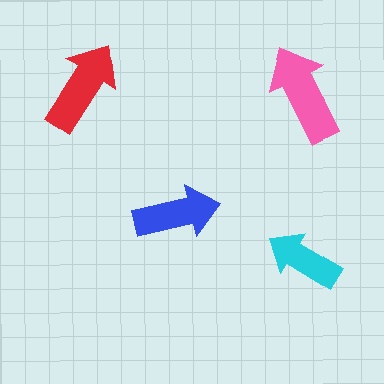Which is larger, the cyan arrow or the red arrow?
The red one.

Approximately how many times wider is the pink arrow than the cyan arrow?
About 1.5 times wider.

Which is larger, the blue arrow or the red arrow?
The red one.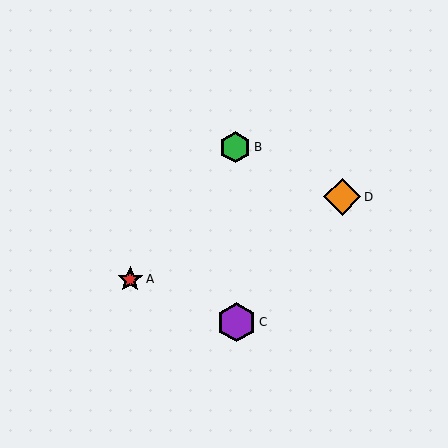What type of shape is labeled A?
Shape A is a red star.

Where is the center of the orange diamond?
The center of the orange diamond is at (342, 197).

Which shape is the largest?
The purple hexagon (labeled C) is the largest.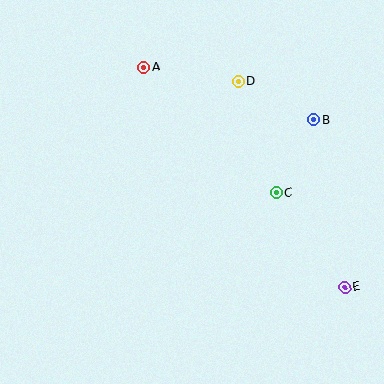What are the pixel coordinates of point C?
Point C is at (276, 193).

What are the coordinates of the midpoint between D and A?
The midpoint between D and A is at (191, 74).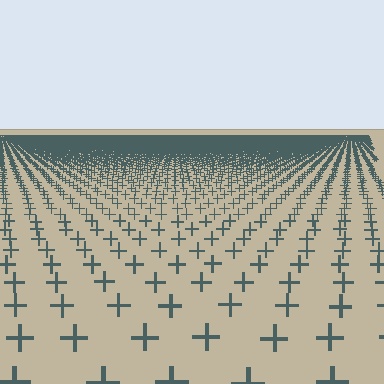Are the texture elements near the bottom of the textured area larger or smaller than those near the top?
Larger. Near the bottom, elements are closer to the viewer and appear at a bigger on-screen size.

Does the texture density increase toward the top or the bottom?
Density increases toward the top.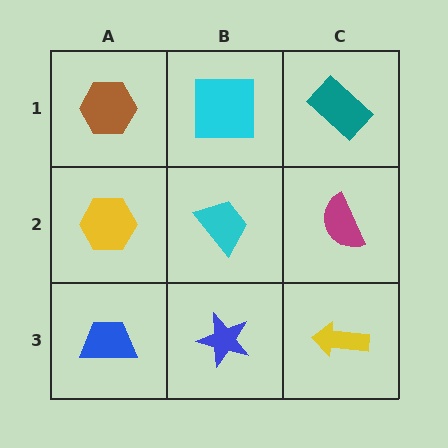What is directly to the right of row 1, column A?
A cyan square.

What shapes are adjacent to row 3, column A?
A yellow hexagon (row 2, column A), a blue star (row 3, column B).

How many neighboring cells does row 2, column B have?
4.